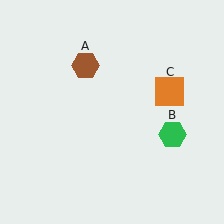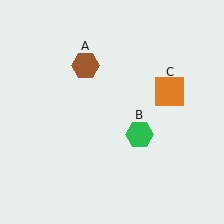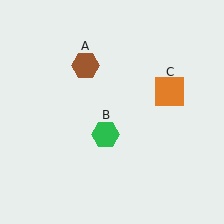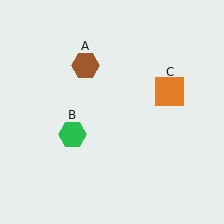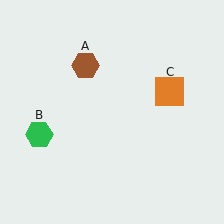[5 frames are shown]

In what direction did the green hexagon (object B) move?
The green hexagon (object B) moved left.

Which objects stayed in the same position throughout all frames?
Brown hexagon (object A) and orange square (object C) remained stationary.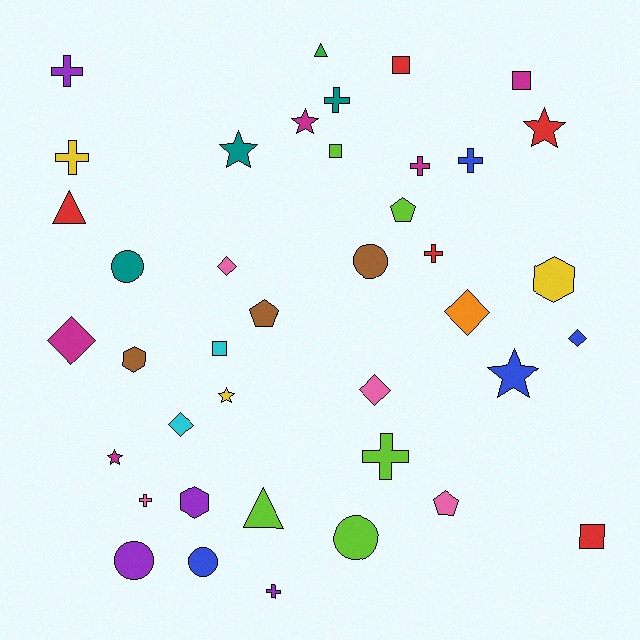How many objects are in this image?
There are 40 objects.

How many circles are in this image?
There are 5 circles.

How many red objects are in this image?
There are 5 red objects.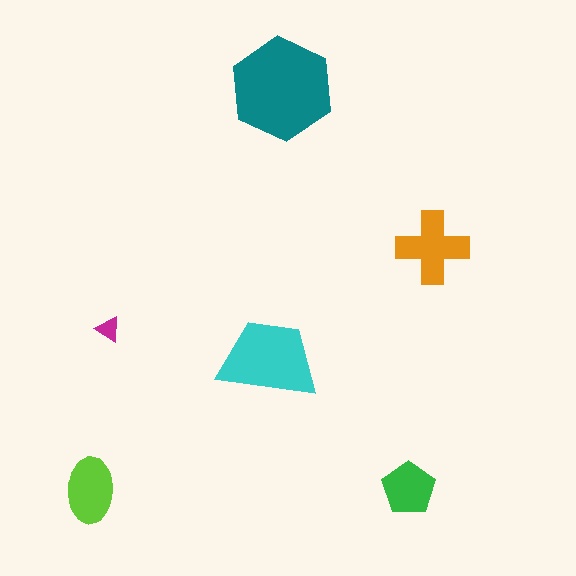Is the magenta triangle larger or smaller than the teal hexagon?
Smaller.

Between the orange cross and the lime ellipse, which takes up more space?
The orange cross.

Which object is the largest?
The teal hexagon.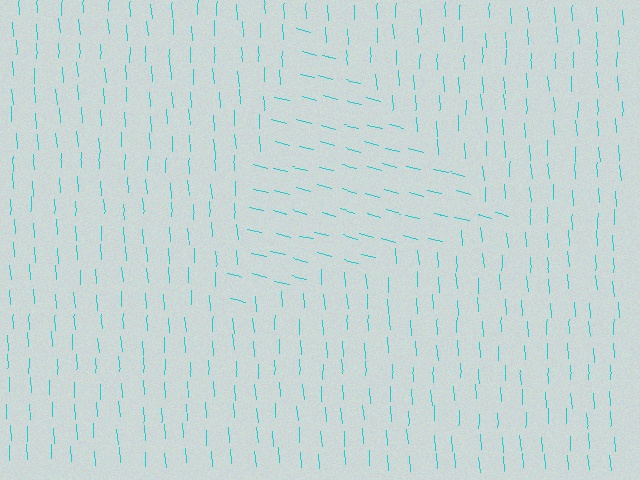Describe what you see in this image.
The image is filled with small cyan line segments. A triangle region in the image has lines oriented differently from the surrounding lines, creating a visible texture boundary.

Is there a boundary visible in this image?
Yes, there is a texture boundary formed by a change in line orientation.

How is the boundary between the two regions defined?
The boundary is defined purely by a change in line orientation (approximately 73 degrees difference). All lines are the same color and thickness.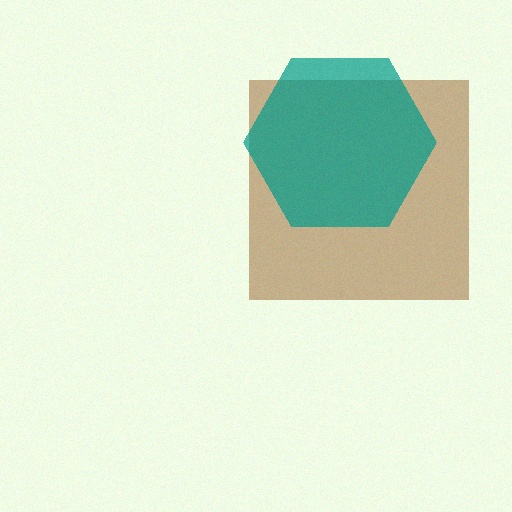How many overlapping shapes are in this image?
There are 2 overlapping shapes in the image.